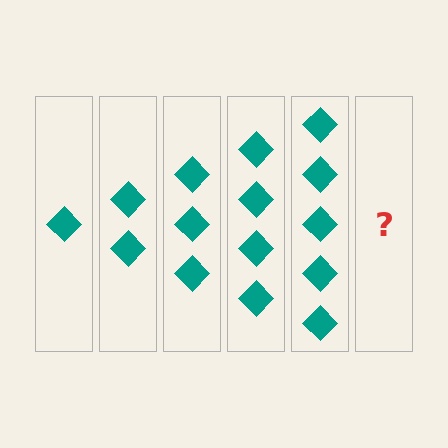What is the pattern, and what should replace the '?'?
The pattern is that each step adds one more diamond. The '?' should be 6 diamonds.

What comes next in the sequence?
The next element should be 6 diamonds.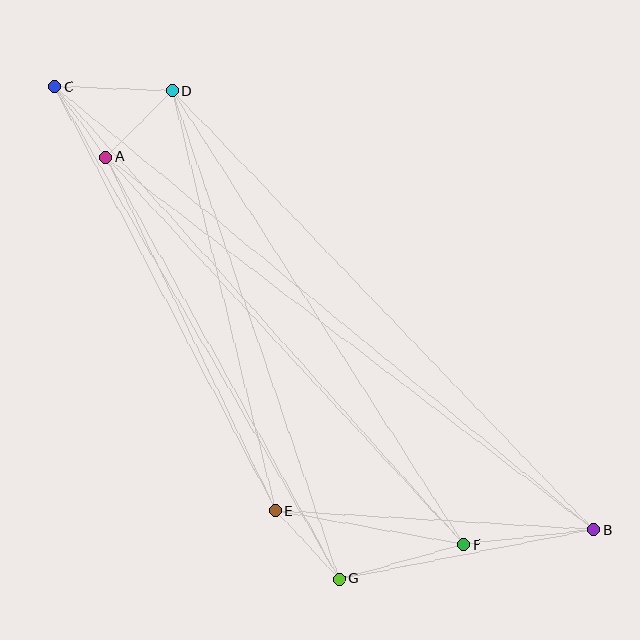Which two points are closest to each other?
Points A and C are closest to each other.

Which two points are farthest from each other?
Points B and C are farthest from each other.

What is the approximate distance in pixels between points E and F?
The distance between E and F is approximately 191 pixels.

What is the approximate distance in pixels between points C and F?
The distance between C and F is approximately 614 pixels.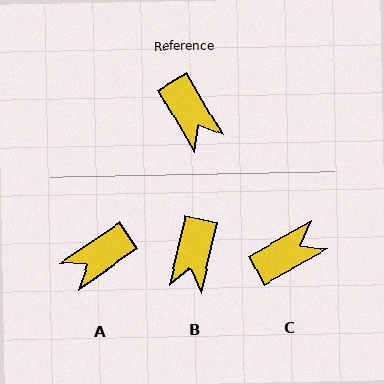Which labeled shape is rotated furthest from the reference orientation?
C, about 89 degrees away.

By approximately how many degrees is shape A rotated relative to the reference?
Approximately 86 degrees clockwise.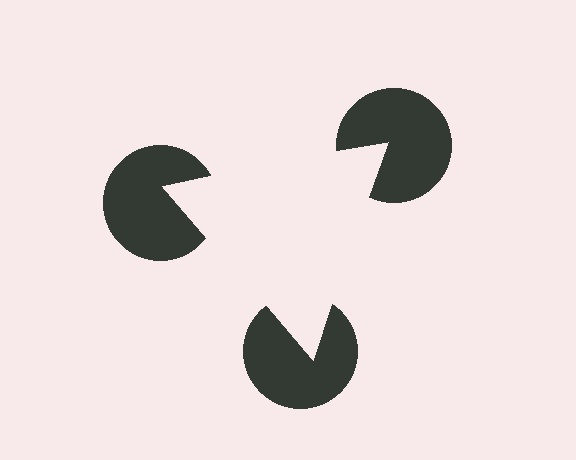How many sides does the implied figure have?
3 sides.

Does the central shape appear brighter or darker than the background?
It typically appears slightly brighter than the background, even though no actual brightness change is drawn.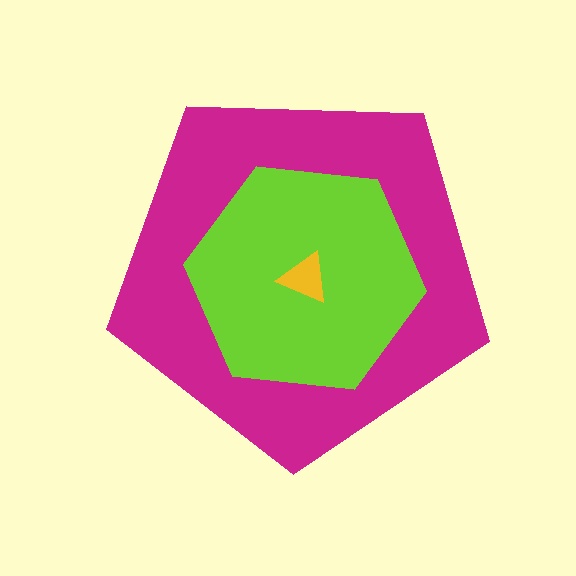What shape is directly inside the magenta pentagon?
The lime hexagon.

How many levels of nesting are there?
3.